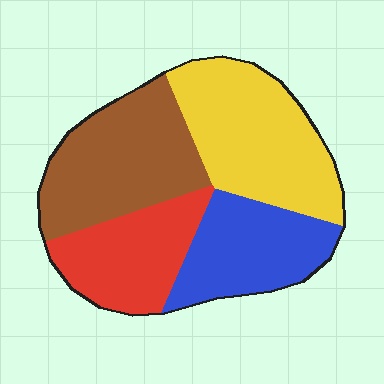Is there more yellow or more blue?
Yellow.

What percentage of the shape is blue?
Blue covers around 20% of the shape.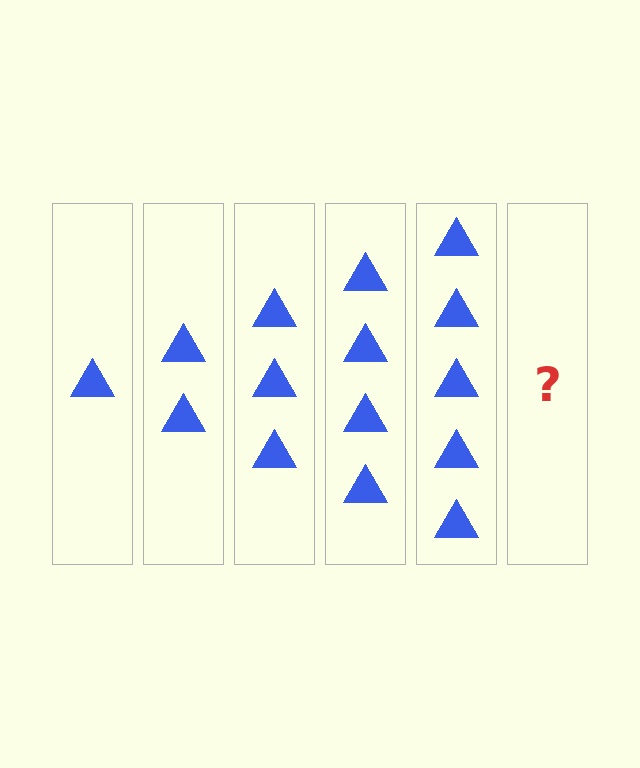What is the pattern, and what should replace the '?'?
The pattern is that each step adds one more triangle. The '?' should be 6 triangles.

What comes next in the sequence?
The next element should be 6 triangles.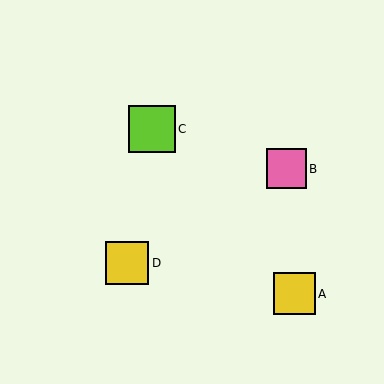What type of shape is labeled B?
Shape B is a pink square.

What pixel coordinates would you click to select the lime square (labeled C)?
Click at (152, 129) to select the lime square C.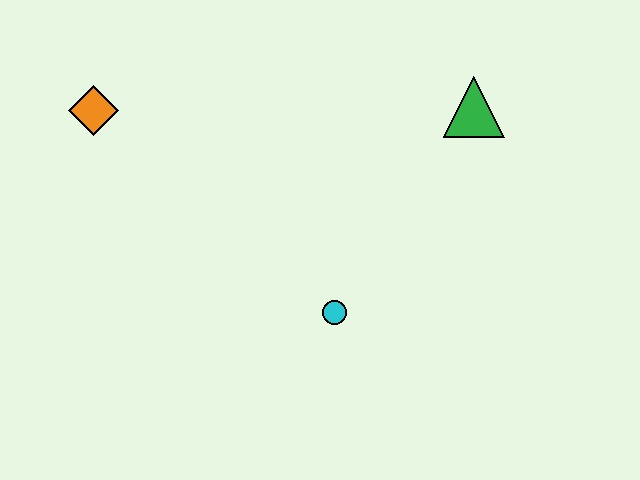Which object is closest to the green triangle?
The cyan circle is closest to the green triangle.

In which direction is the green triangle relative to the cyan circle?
The green triangle is above the cyan circle.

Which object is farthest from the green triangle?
The orange diamond is farthest from the green triangle.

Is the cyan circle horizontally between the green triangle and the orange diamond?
Yes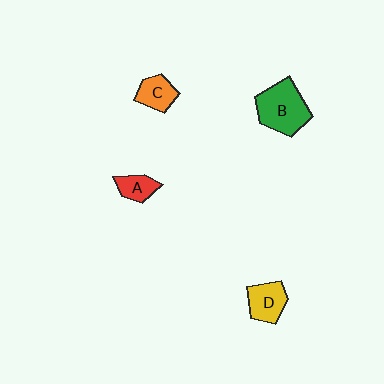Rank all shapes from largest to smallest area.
From largest to smallest: B (green), D (yellow), C (orange), A (red).